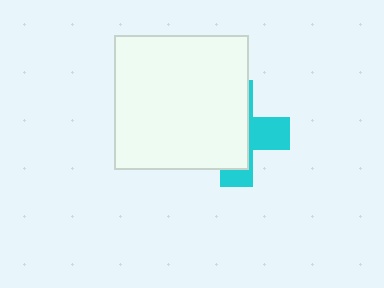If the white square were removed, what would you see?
You would see the complete cyan cross.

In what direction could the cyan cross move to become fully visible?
The cyan cross could move right. That would shift it out from behind the white square entirely.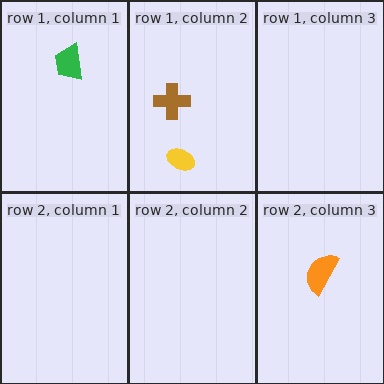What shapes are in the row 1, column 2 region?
The yellow ellipse, the brown cross.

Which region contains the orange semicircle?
The row 2, column 3 region.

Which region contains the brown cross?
The row 1, column 2 region.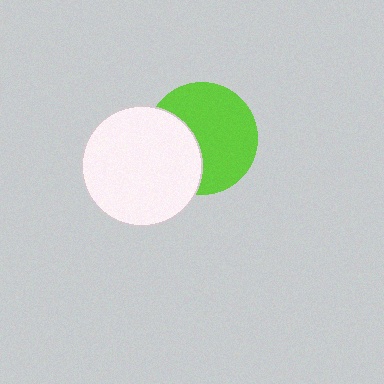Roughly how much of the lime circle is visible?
Most of it is visible (roughly 65%).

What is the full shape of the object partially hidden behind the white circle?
The partially hidden object is a lime circle.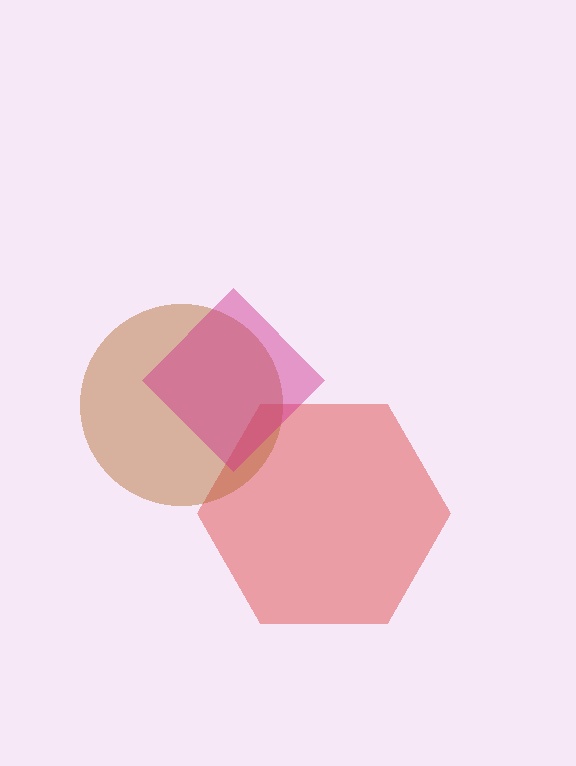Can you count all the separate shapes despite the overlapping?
Yes, there are 3 separate shapes.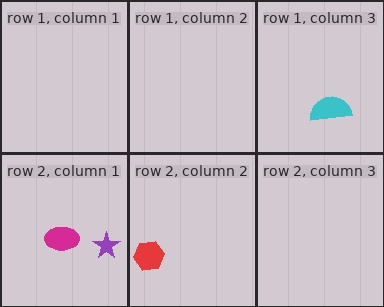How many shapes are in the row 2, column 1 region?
2.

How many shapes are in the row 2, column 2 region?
1.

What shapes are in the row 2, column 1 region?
The magenta ellipse, the purple star.